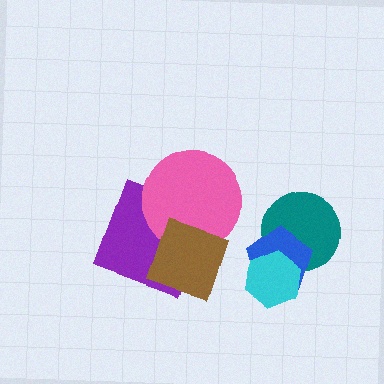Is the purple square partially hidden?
Yes, it is partially covered by another shape.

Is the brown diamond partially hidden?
No, no other shape covers it.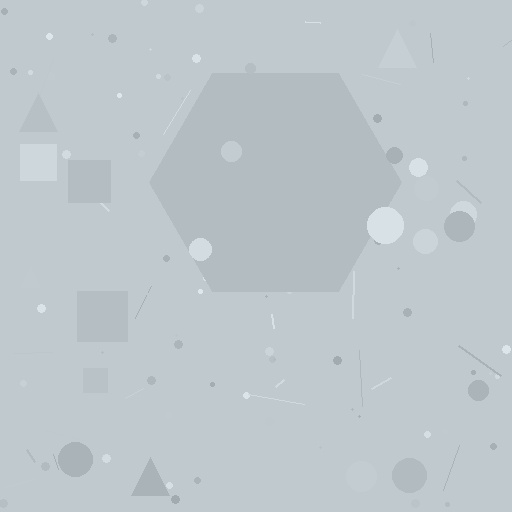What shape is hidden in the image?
A hexagon is hidden in the image.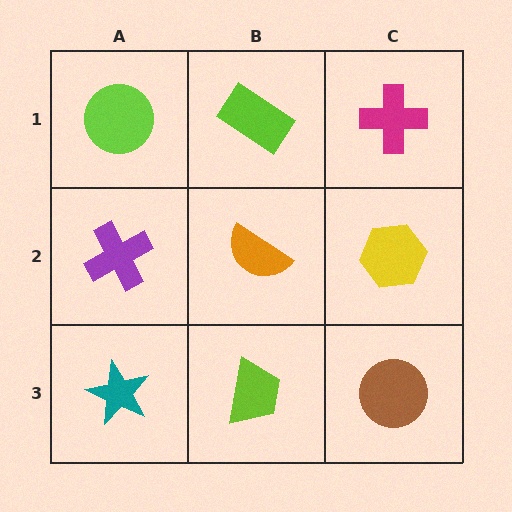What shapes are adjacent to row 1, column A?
A purple cross (row 2, column A), a lime rectangle (row 1, column B).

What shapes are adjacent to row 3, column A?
A purple cross (row 2, column A), a lime trapezoid (row 3, column B).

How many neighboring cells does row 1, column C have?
2.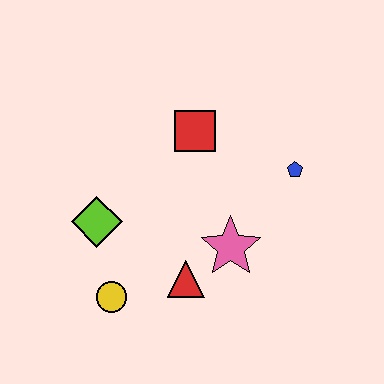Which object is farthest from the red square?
The yellow circle is farthest from the red square.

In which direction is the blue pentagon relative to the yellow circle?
The blue pentagon is to the right of the yellow circle.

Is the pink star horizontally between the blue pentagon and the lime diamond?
Yes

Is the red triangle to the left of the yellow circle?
No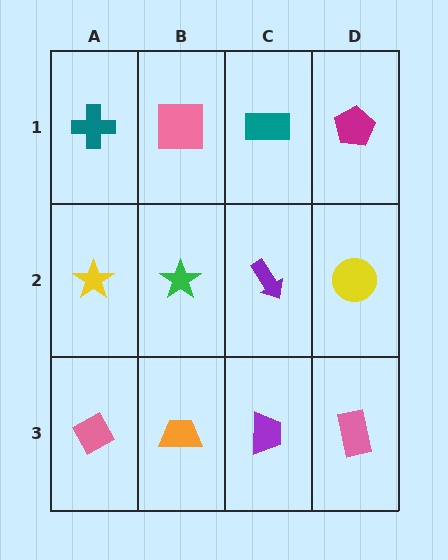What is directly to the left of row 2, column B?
A yellow star.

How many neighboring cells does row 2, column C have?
4.